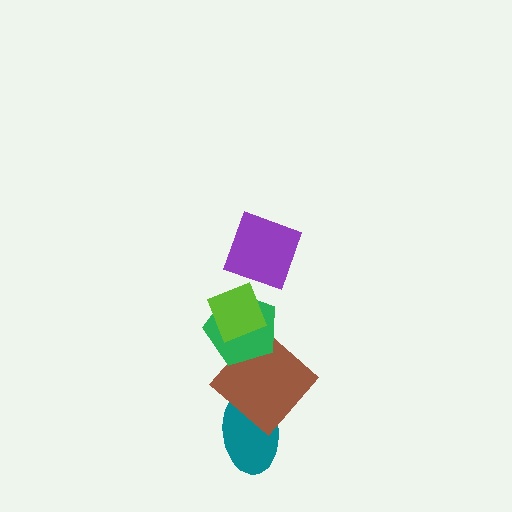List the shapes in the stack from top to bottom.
From top to bottom: the purple square, the lime diamond, the green pentagon, the brown diamond, the teal ellipse.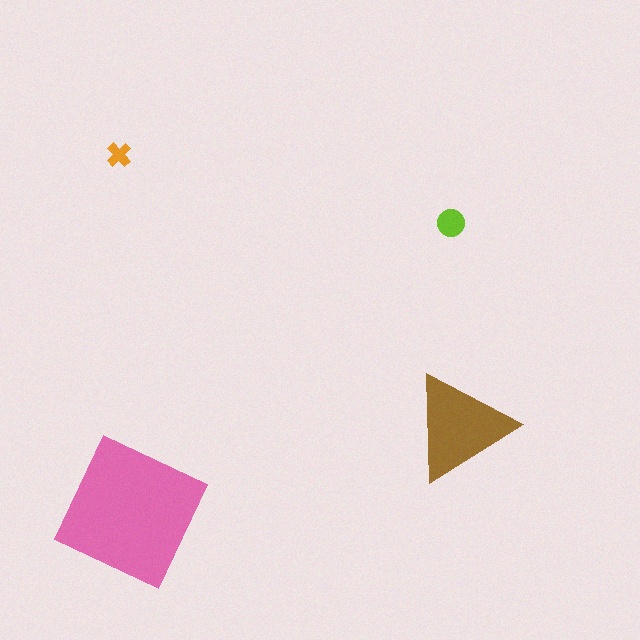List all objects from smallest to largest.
The orange cross, the lime circle, the brown triangle, the pink square.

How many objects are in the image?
There are 4 objects in the image.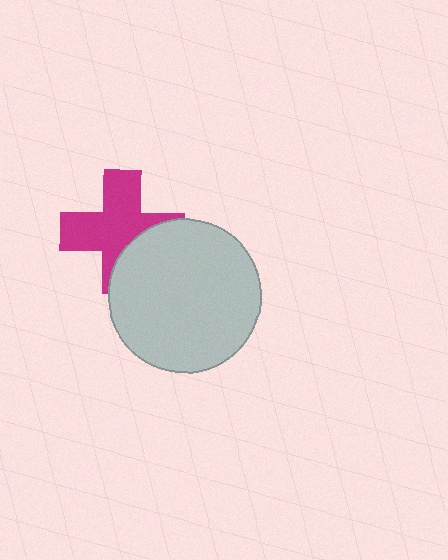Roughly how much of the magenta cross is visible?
Most of it is visible (roughly 67%).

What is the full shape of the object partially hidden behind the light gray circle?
The partially hidden object is a magenta cross.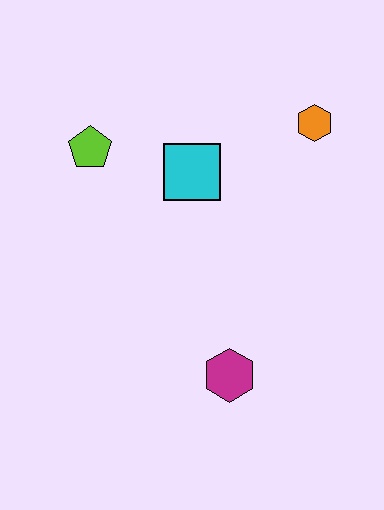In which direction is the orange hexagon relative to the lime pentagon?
The orange hexagon is to the right of the lime pentagon.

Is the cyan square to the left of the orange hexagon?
Yes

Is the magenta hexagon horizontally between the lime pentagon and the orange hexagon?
Yes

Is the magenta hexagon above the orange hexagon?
No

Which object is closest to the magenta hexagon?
The cyan square is closest to the magenta hexagon.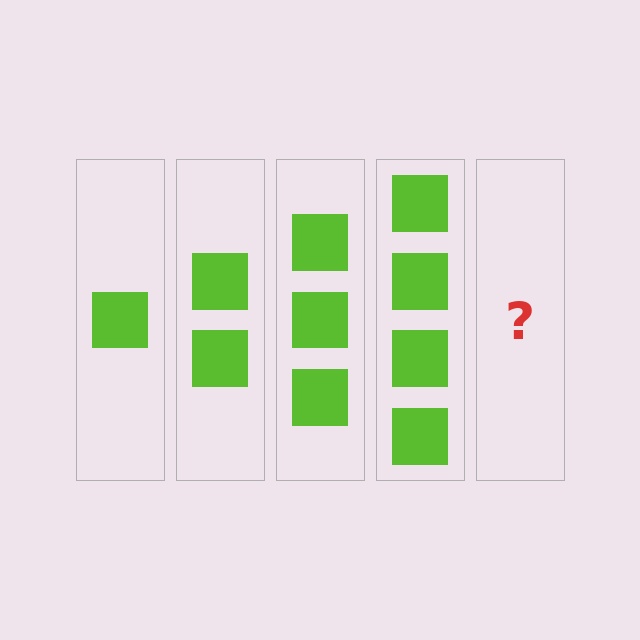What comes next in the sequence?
The next element should be 5 squares.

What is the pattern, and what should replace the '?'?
The pattern is that each step adds one more square. The '?' should be 5 squares.